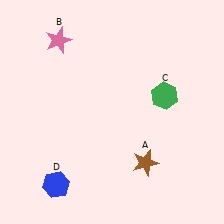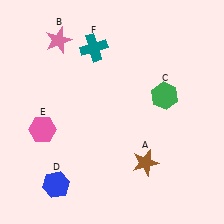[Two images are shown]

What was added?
A pink hexagon (E), a teal cross (F) were added in Image 2.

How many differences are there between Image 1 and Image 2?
There are 2 differences between the two images.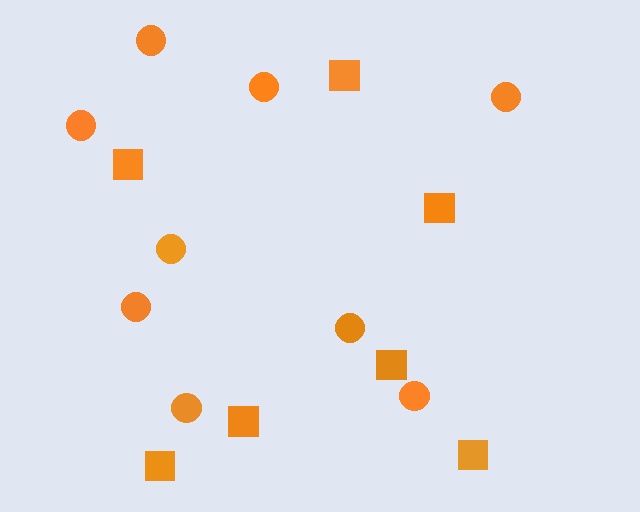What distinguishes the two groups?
There are 2 groups: one group of squares (7) and one group of circles (9).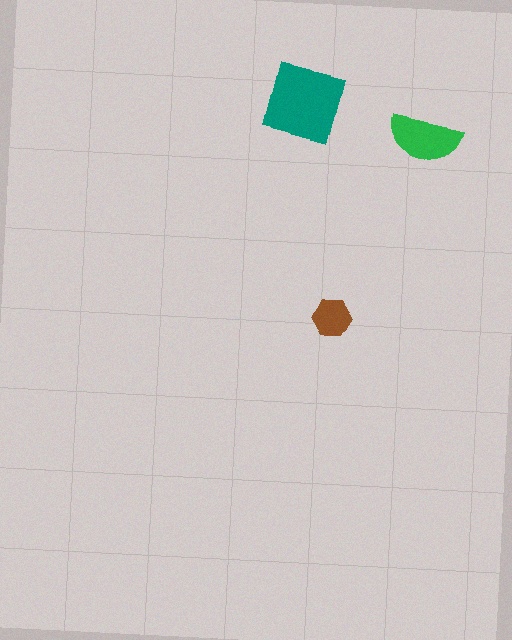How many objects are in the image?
There are 3 objects in the image.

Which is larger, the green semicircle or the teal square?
The teal square.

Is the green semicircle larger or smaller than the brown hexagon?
Larger.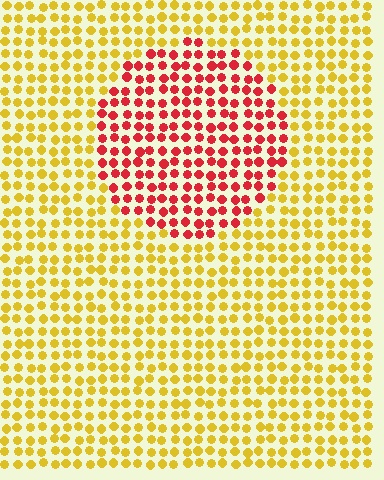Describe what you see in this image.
The image is filled with small yellow elements in a uniform arrangement. A circle-shaped region is visible where the elements are tinted to a slightly different hue, forming a subtle color boundary.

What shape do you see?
I see a circle.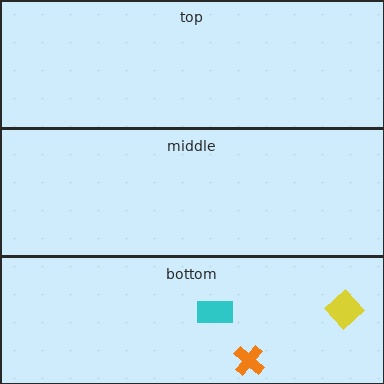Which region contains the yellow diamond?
The bottom region.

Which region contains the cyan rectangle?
The bottom region.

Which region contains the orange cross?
The bottom region.